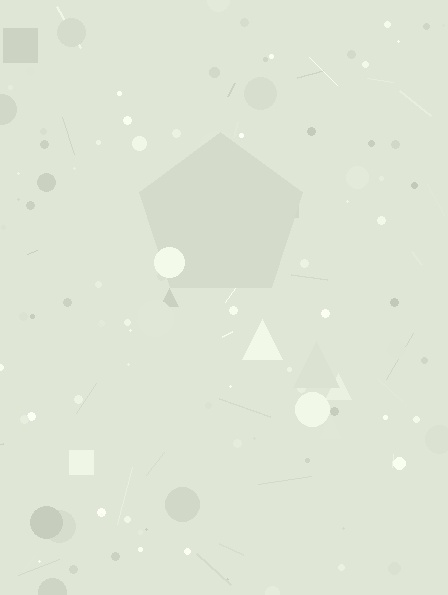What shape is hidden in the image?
A pentagon is hidden in the image.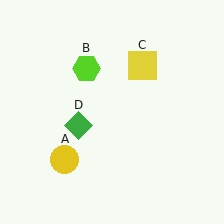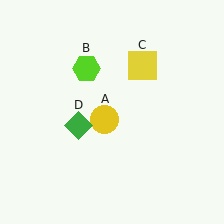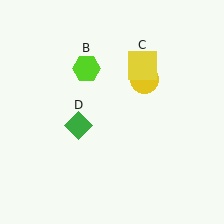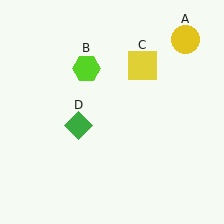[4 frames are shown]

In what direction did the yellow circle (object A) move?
The yellow circle (object A) moved up and to the right.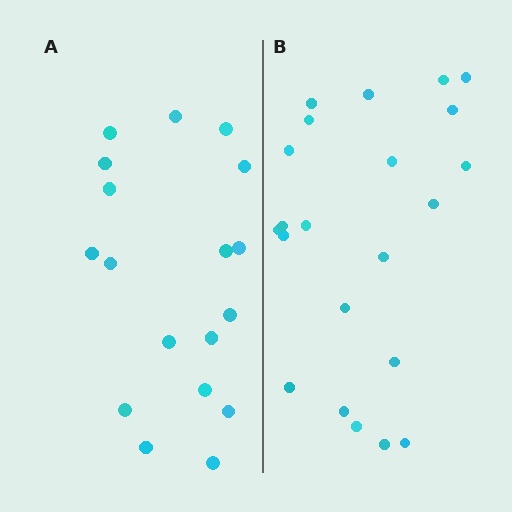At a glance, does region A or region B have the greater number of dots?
Region B (the right region) has more dots.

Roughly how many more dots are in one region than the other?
Region B has about 4 more dots than region A.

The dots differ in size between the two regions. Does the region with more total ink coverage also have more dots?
No. Region A has more total ink coverage because its dots are larger, but region B actually contains more individual dots. Total area can be misleading — the number of items is what matters here.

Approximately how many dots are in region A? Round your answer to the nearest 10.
About 20 dots. (The exact count is 18, which rounds to 20.)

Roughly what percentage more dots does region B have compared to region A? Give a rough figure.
About 20% more.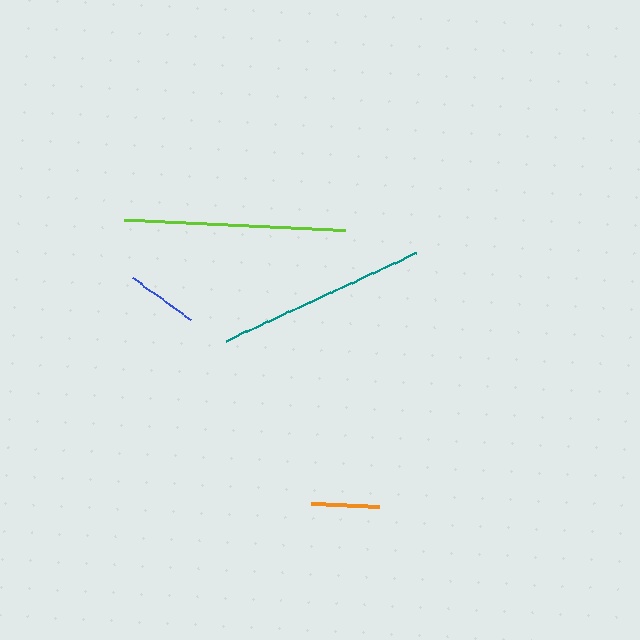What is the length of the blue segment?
The blue segment is approximately 72 pixels long.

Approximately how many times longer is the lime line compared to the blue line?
The lime line is approximately 3.1 times the length of the blue line.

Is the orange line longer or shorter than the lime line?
The lime line is longer than the orange line.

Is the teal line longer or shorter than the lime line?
The lime line is longer than the teal line.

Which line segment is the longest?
The lime line is the longest at approximately 222 pixels.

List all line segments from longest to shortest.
From longest to shortest: lime, teal, blue, orange.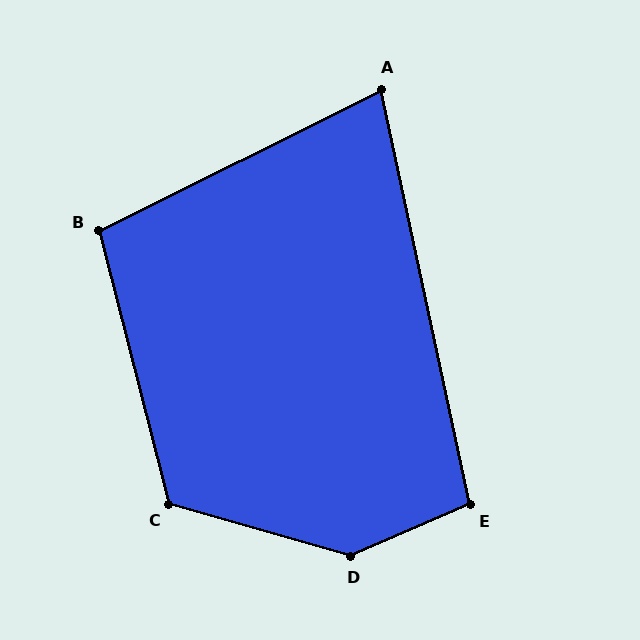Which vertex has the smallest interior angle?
A, at approximately 76 degrees.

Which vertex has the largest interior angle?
D, at approximately 141 degrees.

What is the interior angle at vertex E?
Approximately 101 degrees (obtuse).